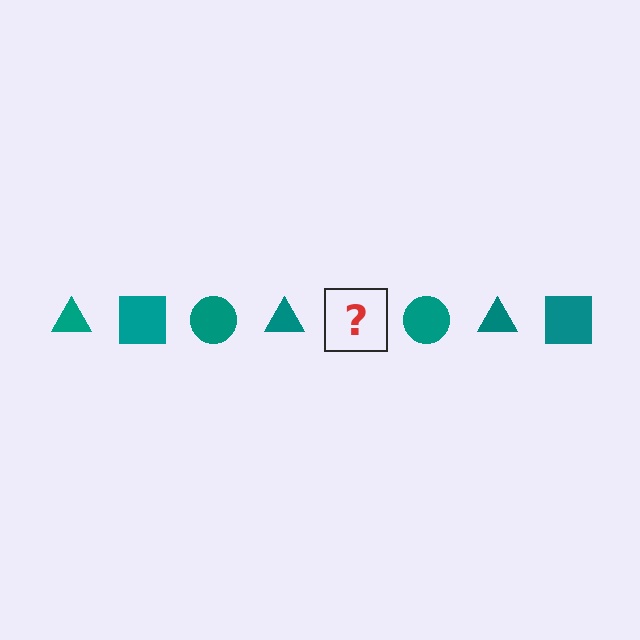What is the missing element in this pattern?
The missing element is a teal square.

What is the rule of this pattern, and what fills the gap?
The rule is that the pattern cycles through triangle, square, circle shapes in teal. The gap should be filled with a teal square.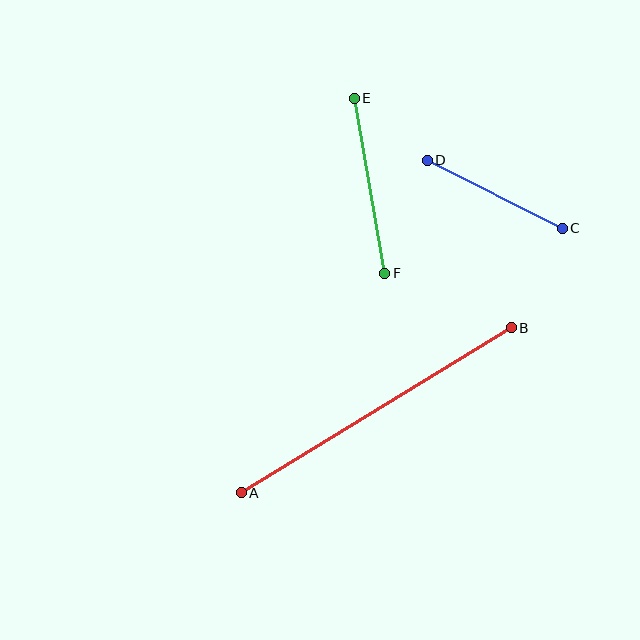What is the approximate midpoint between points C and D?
The midpoint is at approximately (495, 194) pixels.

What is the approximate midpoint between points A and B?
The midpoint is at approximately (376, 410) pixels.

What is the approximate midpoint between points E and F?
The midpoint is at approximately (370, 186) pixels.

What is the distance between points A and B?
The distance is approximately 316 pixels.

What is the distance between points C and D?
The distance is approximately 151 pixels.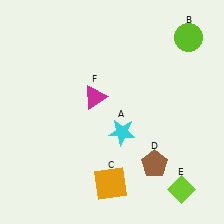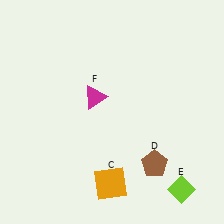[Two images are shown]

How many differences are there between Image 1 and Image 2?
There are 2 differences between the two images.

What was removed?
The cyan star (A), the lime circle (B) were removed in Image 2.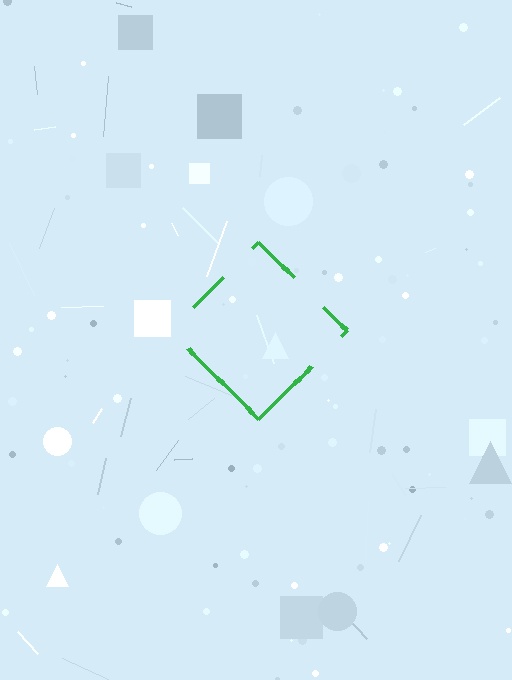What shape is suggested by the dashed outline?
The dashed outline suggests a diamond.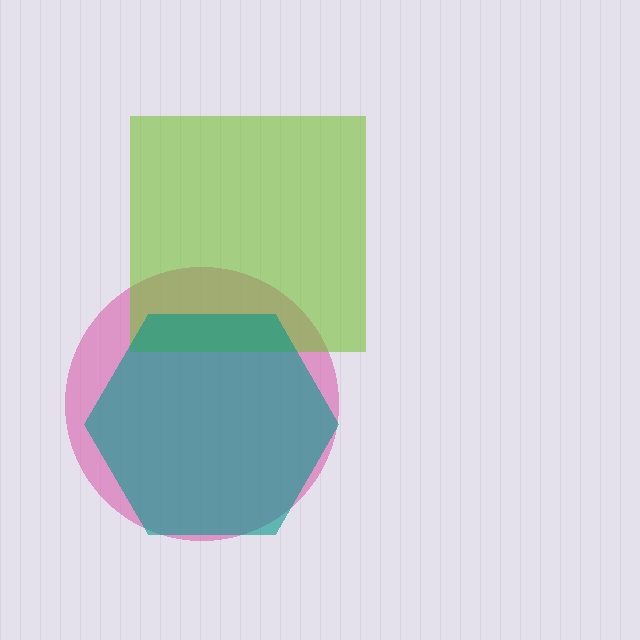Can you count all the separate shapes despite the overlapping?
Yes, there are 3 separate shapes.